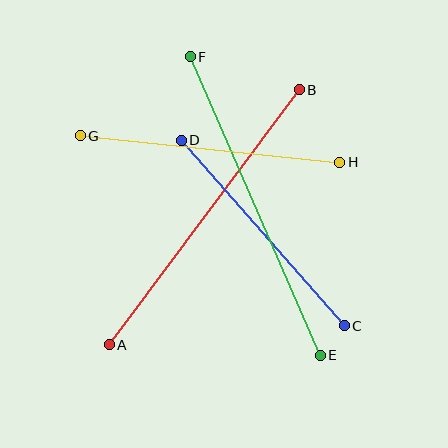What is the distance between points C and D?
The distance is approximately 247 pixels.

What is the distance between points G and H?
The distance is approximately 261 pixels.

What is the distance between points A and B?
The distance is approximately 318 pixels.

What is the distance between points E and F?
The distance is approximately 325 pixels.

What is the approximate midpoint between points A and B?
The midpoint is at approximately (204, 217) pixels.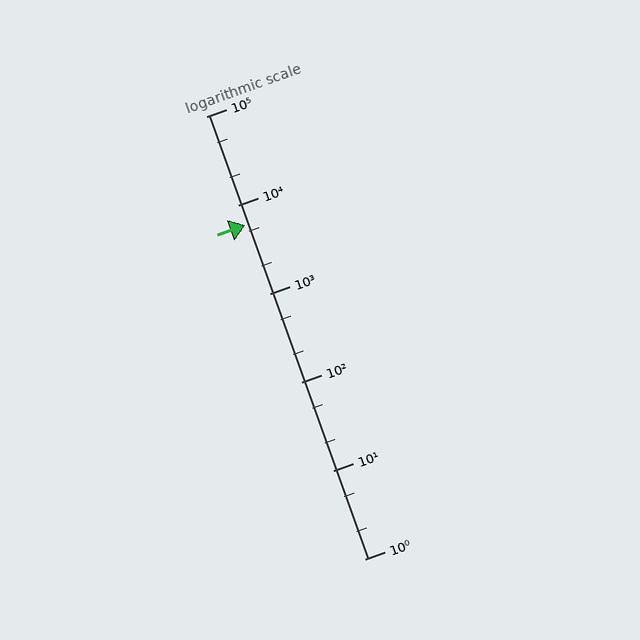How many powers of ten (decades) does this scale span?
The scale spans 5 decades, from 1 to 100000.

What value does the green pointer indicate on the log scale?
The pointer indicates approximately 5900.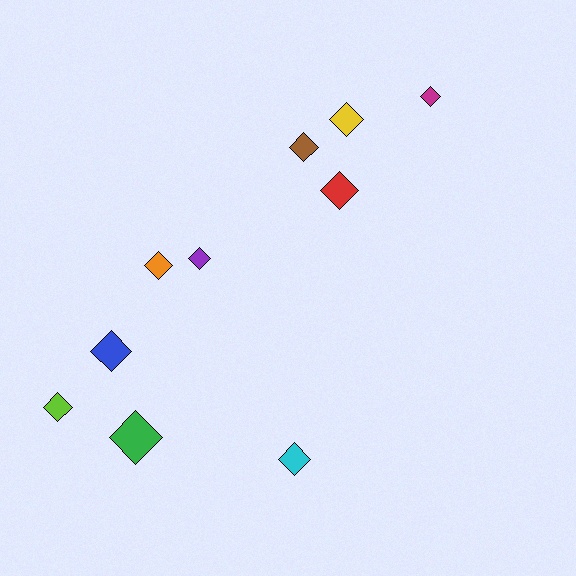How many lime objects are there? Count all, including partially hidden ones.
There is 1 lime object.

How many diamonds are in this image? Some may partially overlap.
There are 10 diamonds.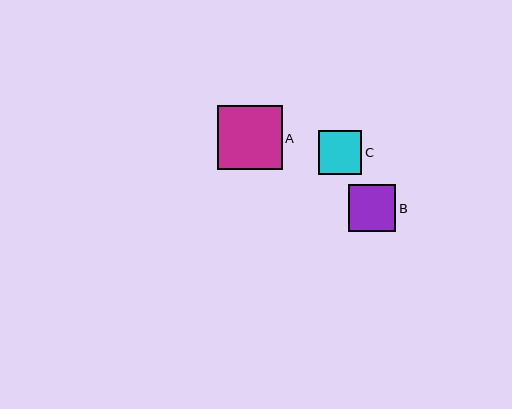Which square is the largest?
Square A is the largest with a size of approximately 65 pixels.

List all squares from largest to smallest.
From largest to smallest: A, B, C.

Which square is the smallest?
Square C is the smallest with a size of approximately 44 pixels.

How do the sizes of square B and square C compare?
Square B and square C are approximately the same size.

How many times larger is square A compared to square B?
Square A is approximately 1.4 times the size of square B.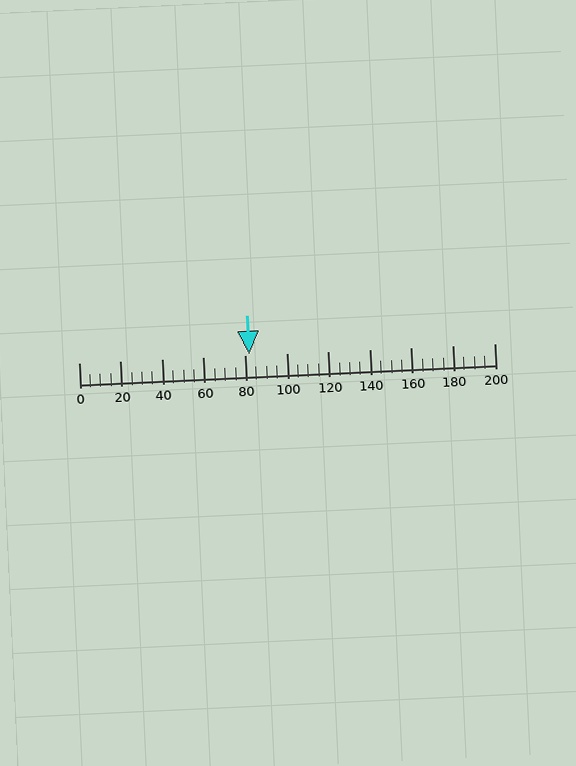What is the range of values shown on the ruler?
The ruler shows values from 0 to 200.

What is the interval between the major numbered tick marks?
The major tick marks are spaced 20 units apart.